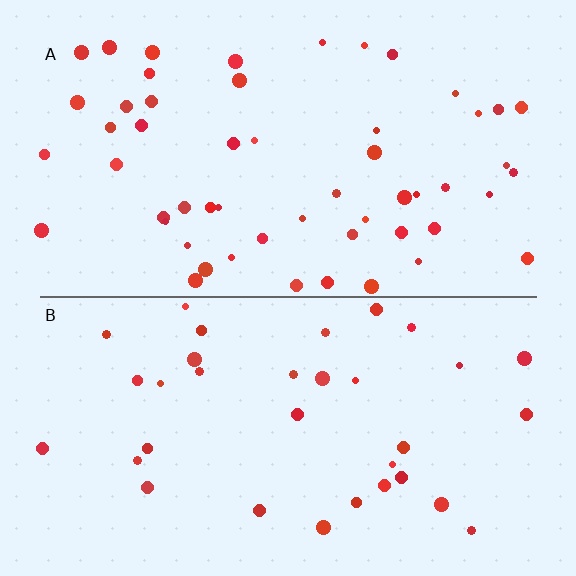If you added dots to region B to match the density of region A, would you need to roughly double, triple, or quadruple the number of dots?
Approximately double.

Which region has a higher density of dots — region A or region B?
A (the top).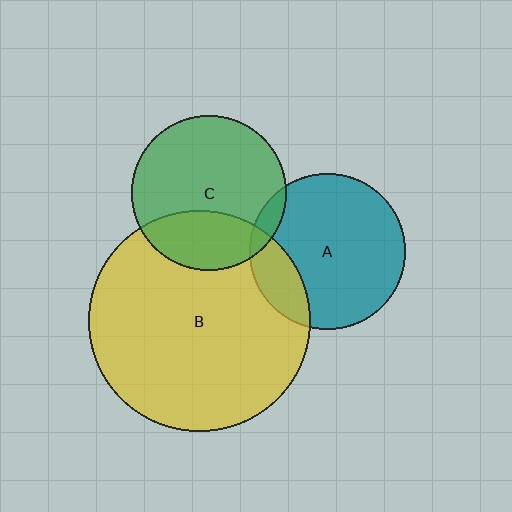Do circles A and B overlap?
Yes.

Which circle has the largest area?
Circle B (yellow).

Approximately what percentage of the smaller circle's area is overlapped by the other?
Approximately 20%.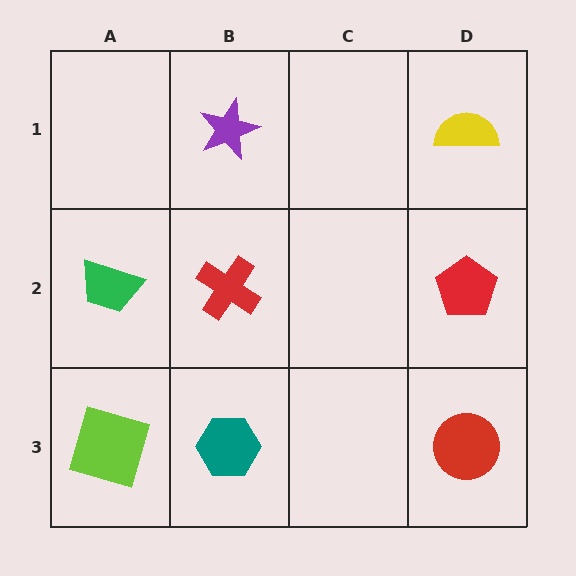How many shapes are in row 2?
3 shapes.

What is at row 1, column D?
A yellow semicircle.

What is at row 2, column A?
A green trapezoid.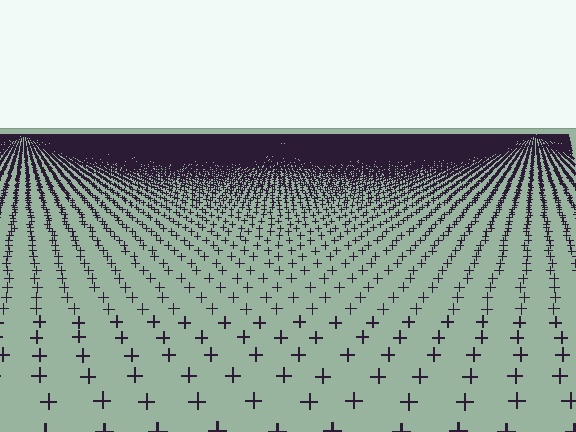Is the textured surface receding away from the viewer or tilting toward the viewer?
The surface is receding away from the viewer. Texture elements get smaller and denser toward the top.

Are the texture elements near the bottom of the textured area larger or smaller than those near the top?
Larger. Near the bottom, elements are closer to the viewer and appear at a bigger on-screen size.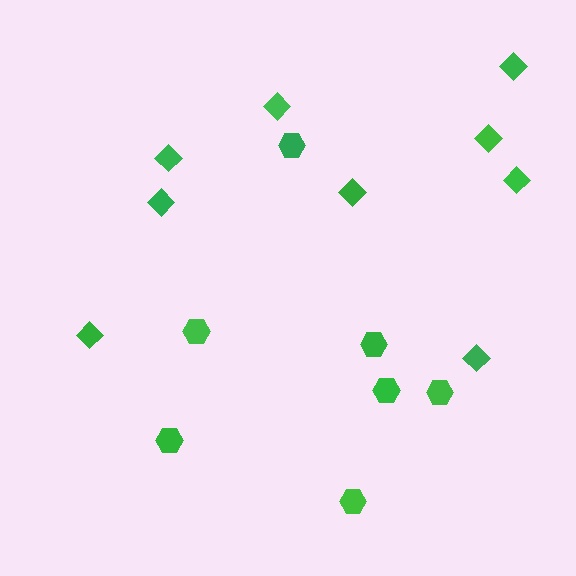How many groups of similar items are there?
There are 2 groups: one group of hexagons (7) and one group of diamonds (9).